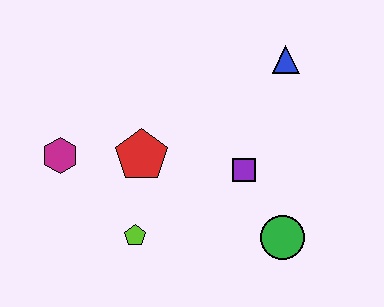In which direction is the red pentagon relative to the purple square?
The red pentagon is to the left of the purple square.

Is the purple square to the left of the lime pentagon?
No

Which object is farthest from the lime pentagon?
The blue triangle is farthest from the lime pentagon.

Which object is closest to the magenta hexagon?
The red pentagon is closest to the magenta hexagon.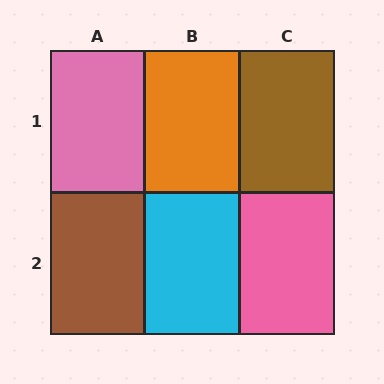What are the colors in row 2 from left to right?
Brown, cyan, pink.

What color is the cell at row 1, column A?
Pink.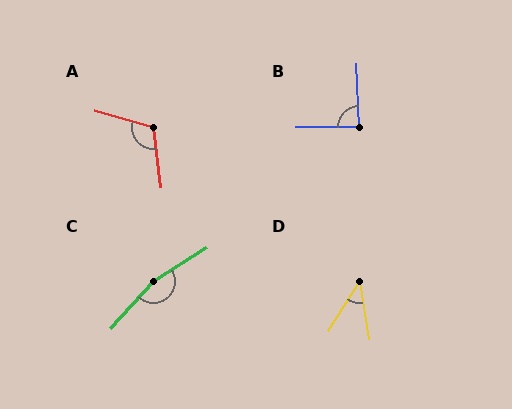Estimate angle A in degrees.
Approximately 113 degrees.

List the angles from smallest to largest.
D (42°), B (88°), A (113°), C (165°).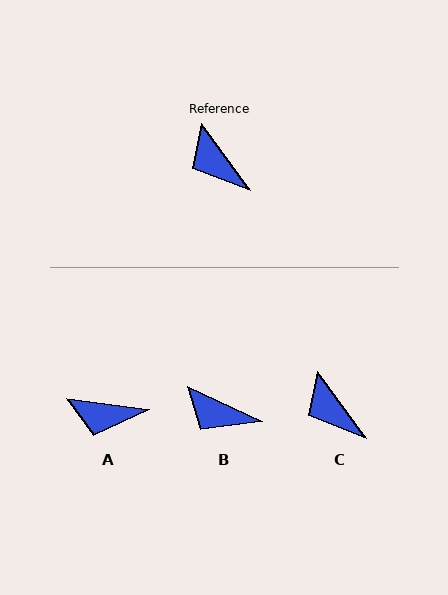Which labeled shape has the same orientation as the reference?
C.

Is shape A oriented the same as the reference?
No, it is off by about 46 degrees.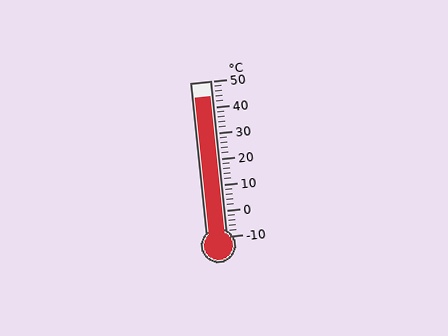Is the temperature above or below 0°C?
The temperature is above 0°C.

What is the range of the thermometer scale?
The thermometer scale ranges from -10°C to 50°C.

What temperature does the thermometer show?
The thermometer shows approximately 44°C.